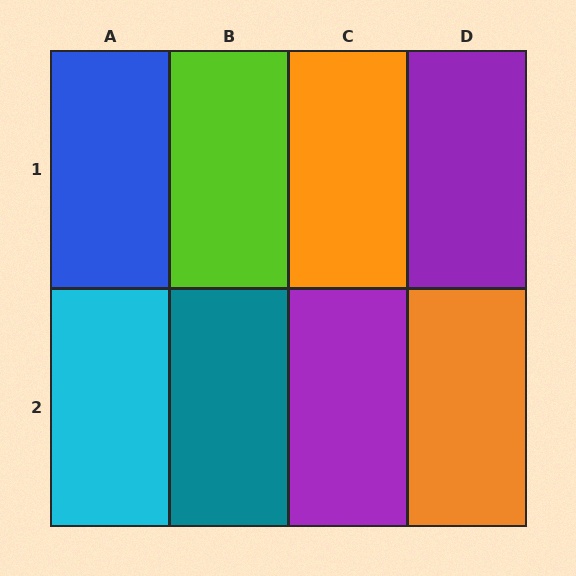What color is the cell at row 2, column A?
Cyan.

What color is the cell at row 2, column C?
Purple.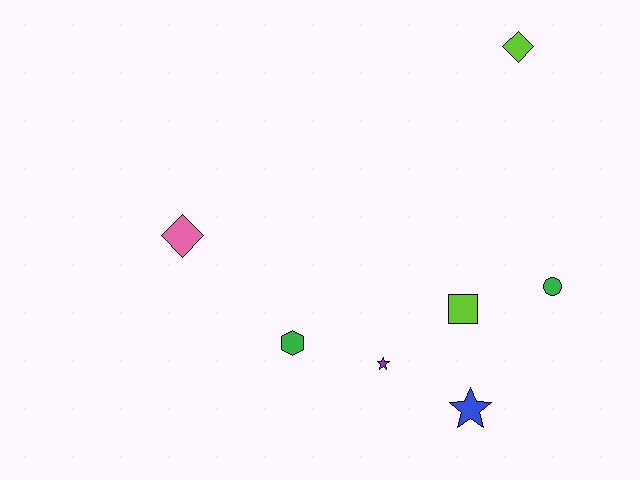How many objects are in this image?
There are 7 objects.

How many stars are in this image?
There are 2 stars.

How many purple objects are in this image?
There is 1 purple object.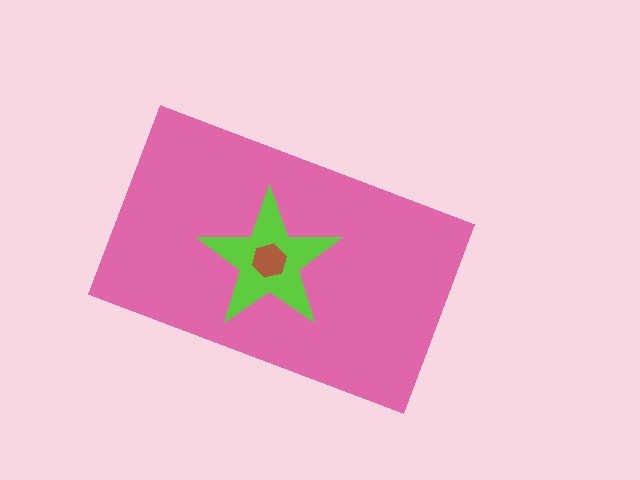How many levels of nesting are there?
3.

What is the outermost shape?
The pink rectangle.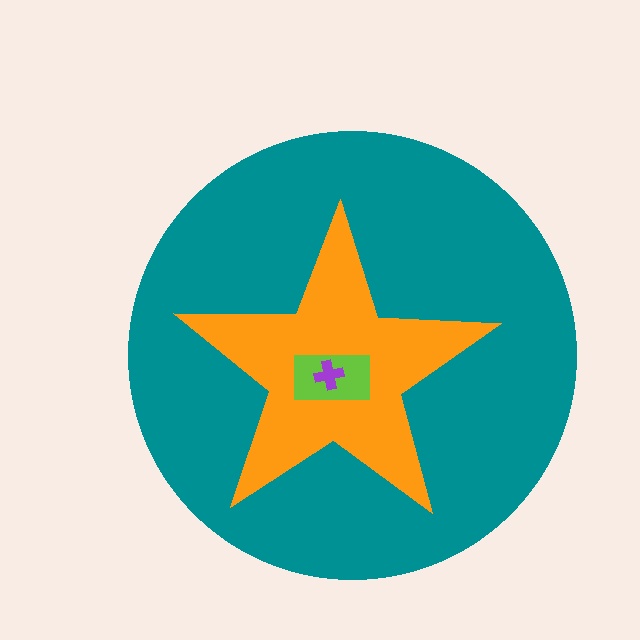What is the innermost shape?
The purple cross.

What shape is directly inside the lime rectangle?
The purple cross.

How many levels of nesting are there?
4.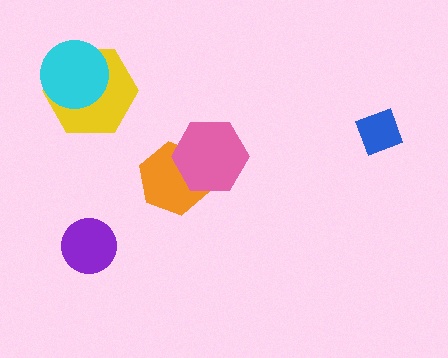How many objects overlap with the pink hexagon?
1 object overlaps with the pink hexagon.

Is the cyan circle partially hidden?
No, no other shape covers it.